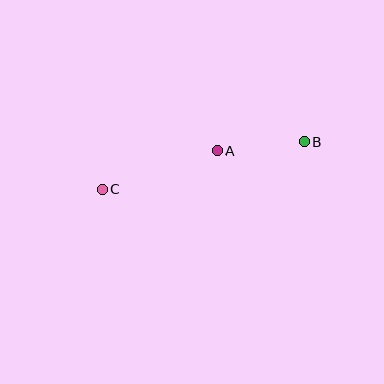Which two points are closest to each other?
Points A and B are closest to each other.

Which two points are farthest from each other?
Points B and C are farthest from each other.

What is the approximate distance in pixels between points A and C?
The distance between A and C is approximately 121 pixels.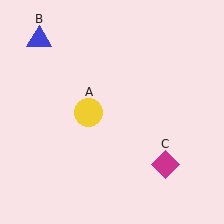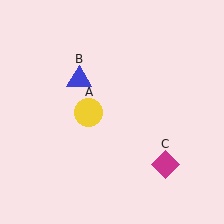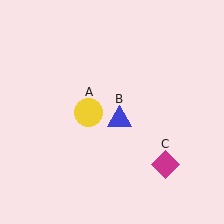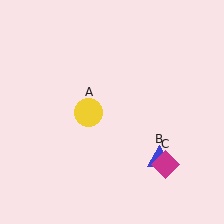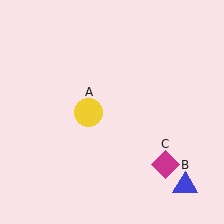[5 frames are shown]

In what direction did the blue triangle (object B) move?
The blue triangle (object B) moved down and to the right.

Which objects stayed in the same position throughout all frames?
Yellow circle (object A) and magenta diamond (object C) remained stationary.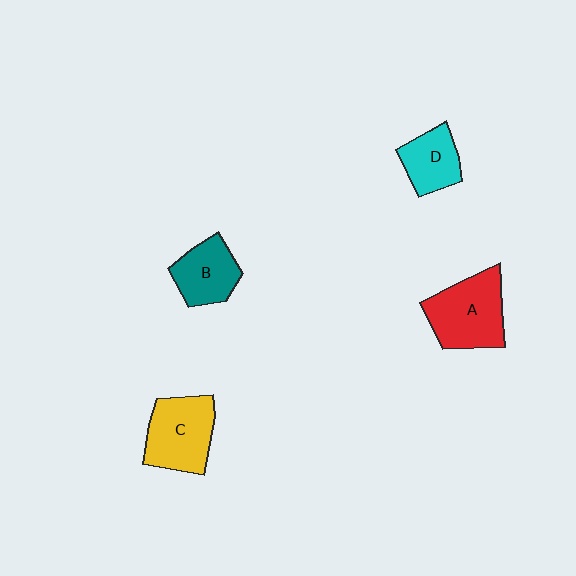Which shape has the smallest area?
Shape D (cyan).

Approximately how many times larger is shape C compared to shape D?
Approximately 1.5 times.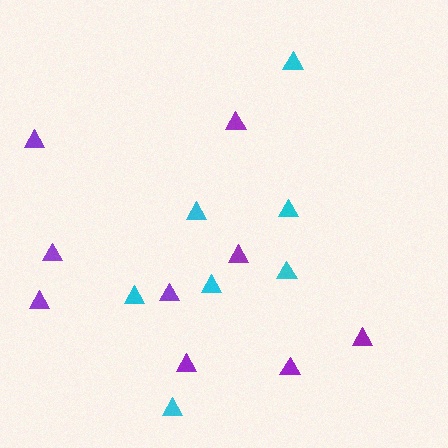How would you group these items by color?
There are 2 groups: one group of cyan triangles (7) and one group of purple triangles (9).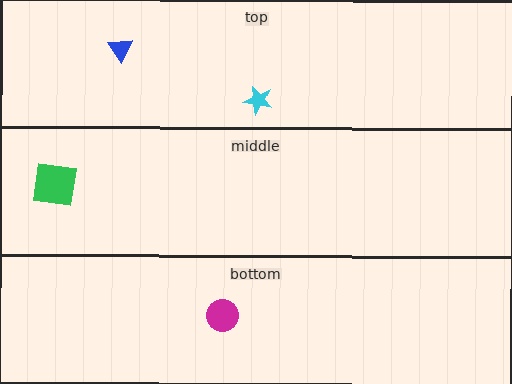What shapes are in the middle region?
The green square.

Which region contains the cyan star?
The top region.